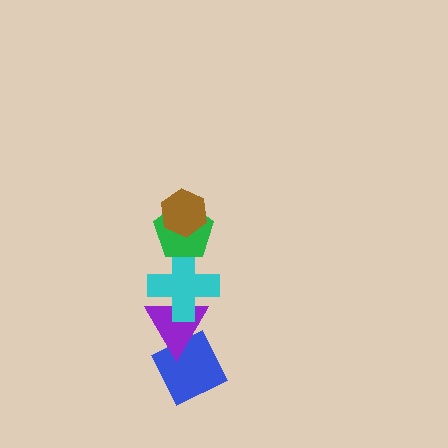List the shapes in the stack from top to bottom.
From top to bottom: the brown hexagon, the green pentagon, the cyan cross, the purple triangle, the blue diamond.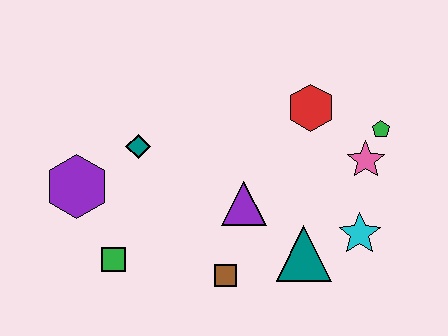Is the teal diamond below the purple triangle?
No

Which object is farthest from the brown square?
The green pentagon is farthest from the brown square.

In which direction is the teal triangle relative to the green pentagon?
The teal triangle is below the green pentagon.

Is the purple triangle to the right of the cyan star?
No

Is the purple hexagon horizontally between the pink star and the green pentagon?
No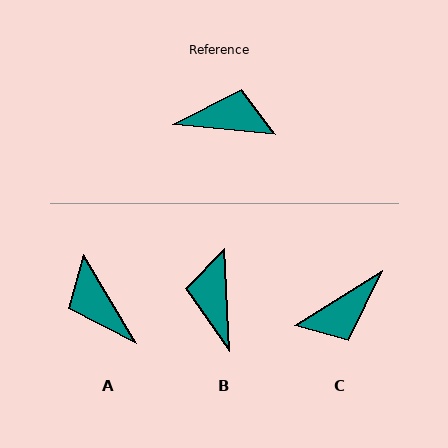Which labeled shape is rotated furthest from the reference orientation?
C, about 142 degrees away.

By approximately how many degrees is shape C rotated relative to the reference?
Approximately 142 degrees clockwise.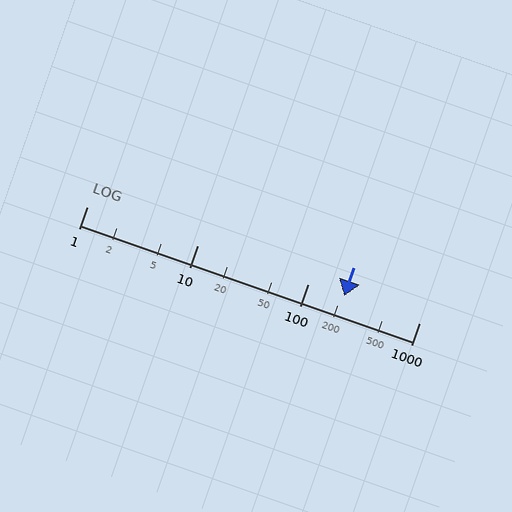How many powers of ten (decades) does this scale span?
The scale spans 3 decades, from 1 to 1000.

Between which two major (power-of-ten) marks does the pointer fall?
The pointer is between 100 and 1000.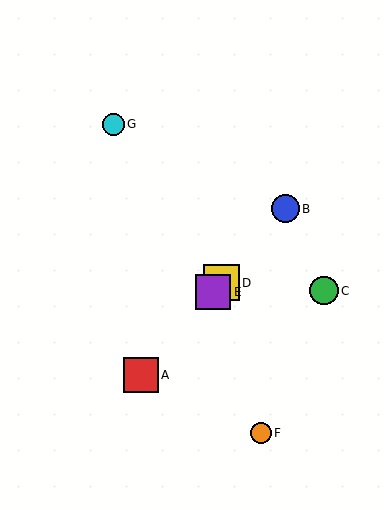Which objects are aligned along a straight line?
Objects A, B, D, E are aligned along a straight line.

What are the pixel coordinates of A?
Object A is at (141, 375).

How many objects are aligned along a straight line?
4 objects (A, B, D, E) are aligned along a straight line.